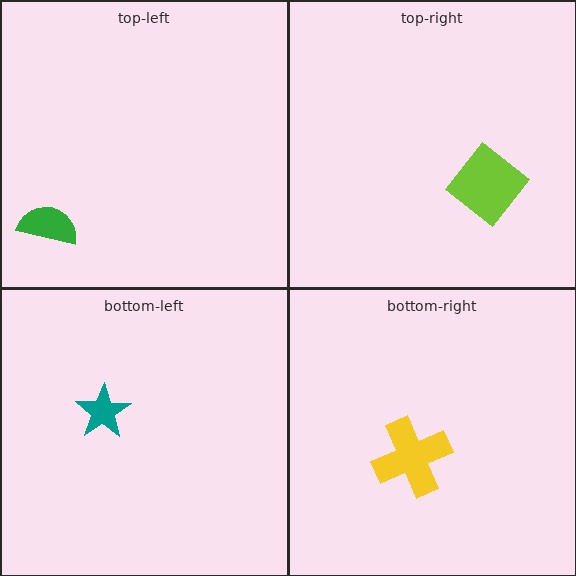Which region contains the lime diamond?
The top-right region.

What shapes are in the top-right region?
The lime diamond.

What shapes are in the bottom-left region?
The teal star.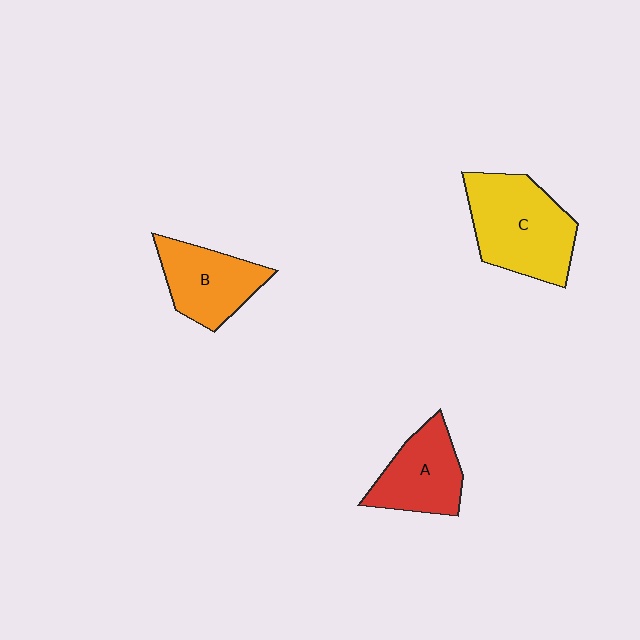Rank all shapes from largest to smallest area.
From largest to smallest: C (yellow), B (orange), A (red).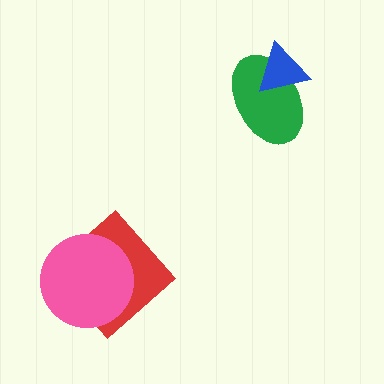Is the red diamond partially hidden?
Yes, it is partially covered by another shape.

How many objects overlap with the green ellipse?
1 object overlaps with the green ellipse.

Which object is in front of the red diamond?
The pink circle is in front of the red diamond.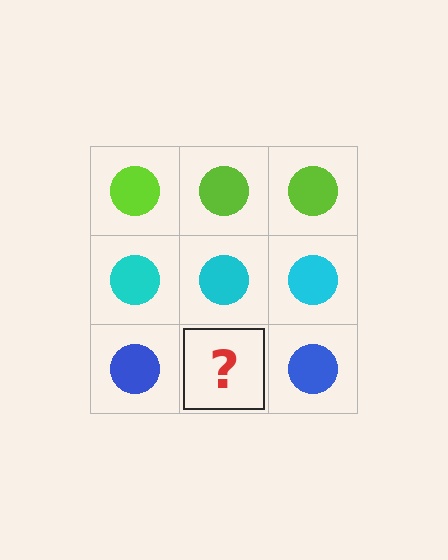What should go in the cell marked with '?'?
The missing cell should contain a blue circle.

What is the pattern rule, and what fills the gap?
The rule is that each row has a consistent color. The gap should be filled with a blue circle.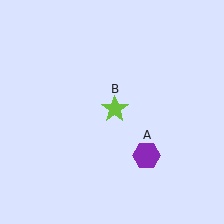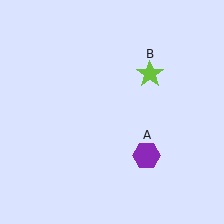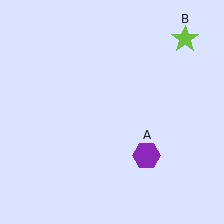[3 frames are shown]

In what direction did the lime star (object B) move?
The lime star (object B) moved up and to the right.